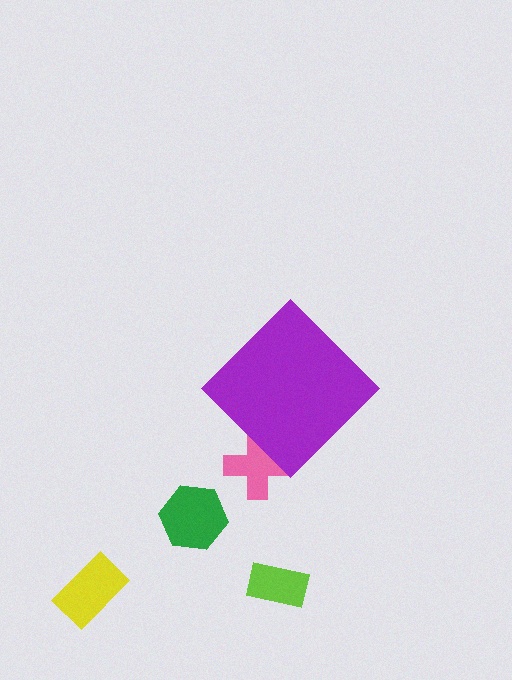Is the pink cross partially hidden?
Yes, the pink cross is partially hidden behind the purple diamond.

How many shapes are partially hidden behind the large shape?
1 shape is partially hidden.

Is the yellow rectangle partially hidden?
No, the yellow rectangle is fully visible.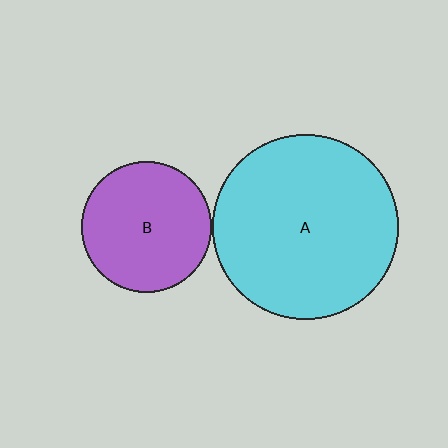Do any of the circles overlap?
No, none of the circles overlap.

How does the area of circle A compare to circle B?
Approximately 2.0 times.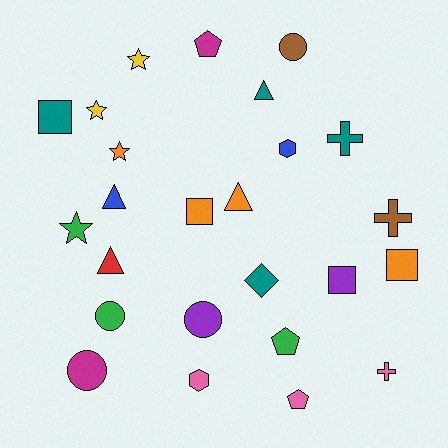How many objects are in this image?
There are 25 objects.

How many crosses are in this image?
There are 3 crosses.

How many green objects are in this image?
There are 3 green objects.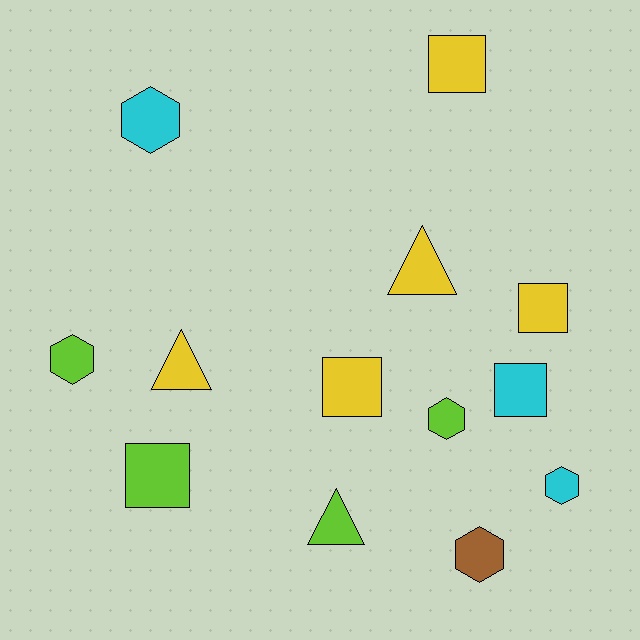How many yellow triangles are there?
There are 2 yellow triangles.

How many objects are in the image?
There are 13 objects.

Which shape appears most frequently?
Square, with 5 objects.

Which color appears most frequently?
Yellow, with 5 objects.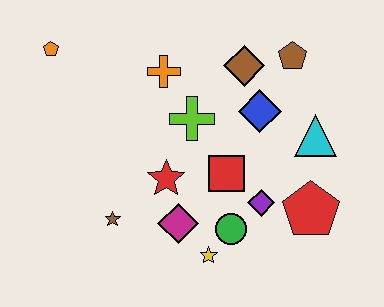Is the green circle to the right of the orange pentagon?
Yes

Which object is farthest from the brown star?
The brown pentagon is farthest from the brown star.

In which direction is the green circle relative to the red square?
The green circle is below the red square.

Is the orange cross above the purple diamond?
Yes